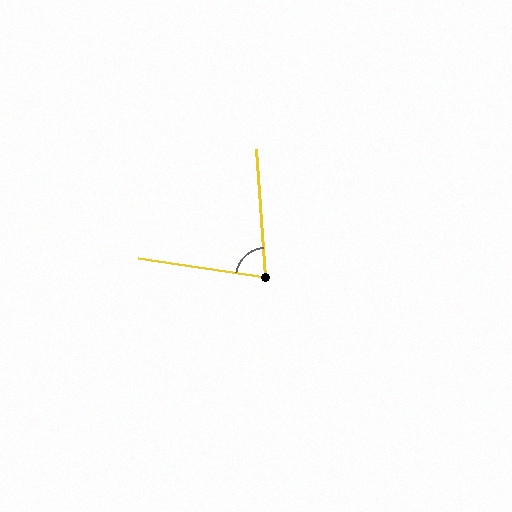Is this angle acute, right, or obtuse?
It is acute.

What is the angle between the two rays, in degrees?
Approximately 78 degrees.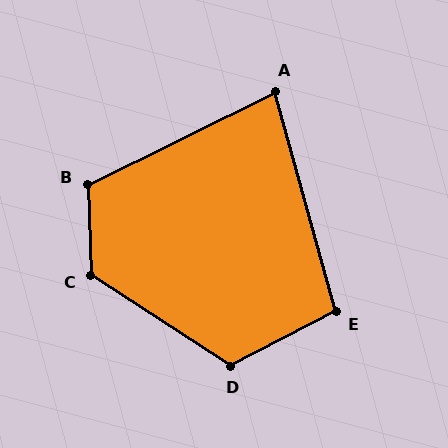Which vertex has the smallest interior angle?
A, at approximately 79 degrees.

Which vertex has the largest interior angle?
C, at approximately 126 degrees.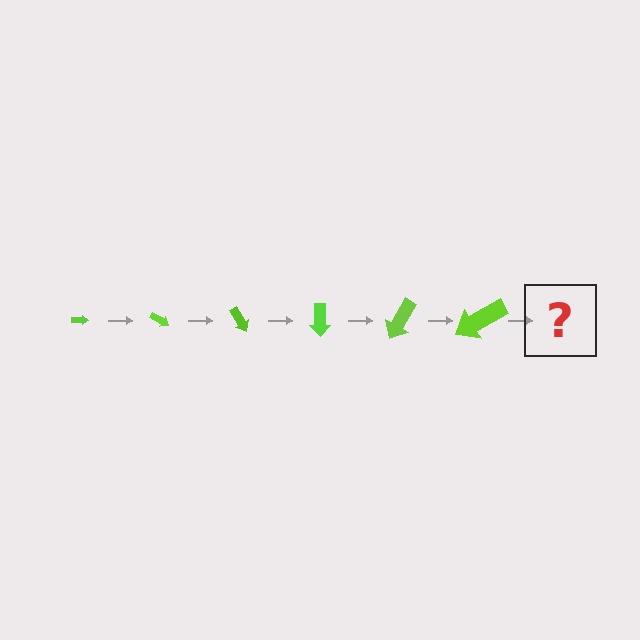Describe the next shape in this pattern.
It should be an arrow, larger than the previous one and rotated 180 degrees from the start.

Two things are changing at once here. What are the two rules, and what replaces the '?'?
The two rules are that the arrow grows larger each step and it rotates 30 degrees each step. The '?' should be an arrow, larger than the previous one and rotated 180 degrees from the start.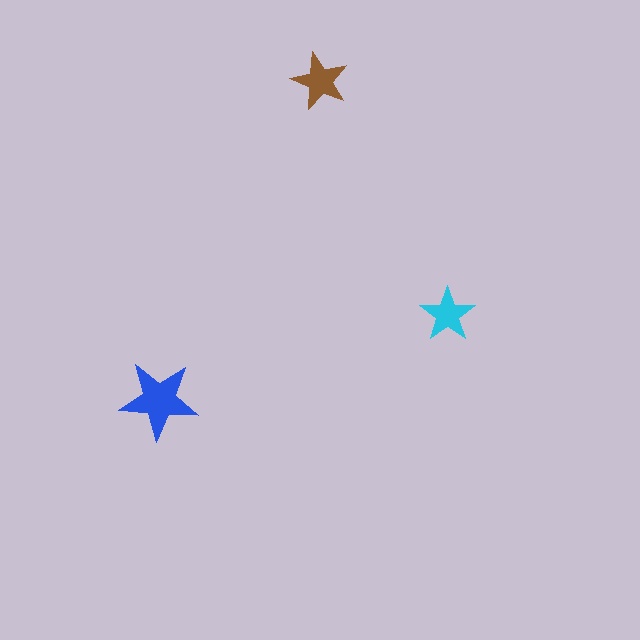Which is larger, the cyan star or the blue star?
The blue one.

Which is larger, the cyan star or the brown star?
The brown one.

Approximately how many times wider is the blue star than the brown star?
About 1.5 times wider.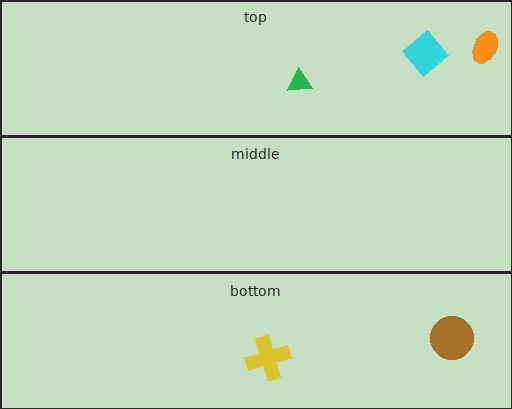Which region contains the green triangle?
The top region.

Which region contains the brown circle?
The bottom region.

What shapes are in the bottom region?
The brown circle, the yellow cross.